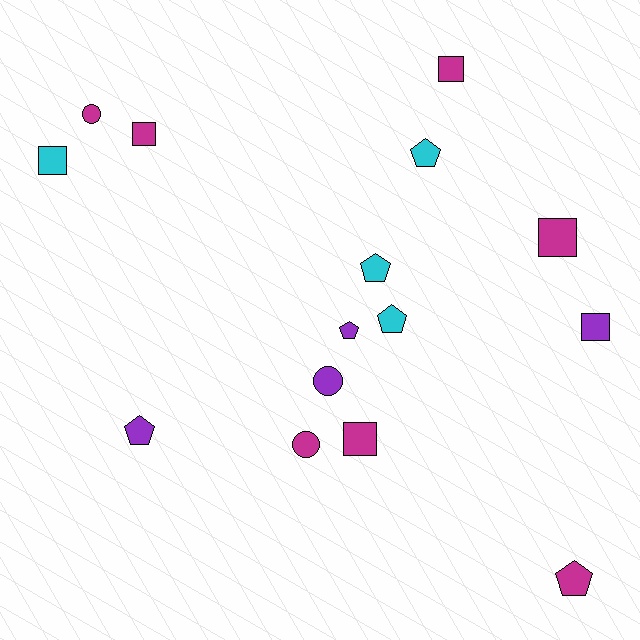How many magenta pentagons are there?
There is 1 magenta pentagon.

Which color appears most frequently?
Magenta, with 7 objects.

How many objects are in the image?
There are 15 objects.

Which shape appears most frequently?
Square, with 6 objects.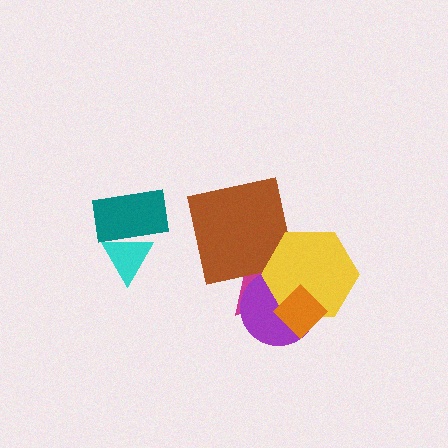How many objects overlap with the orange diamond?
3 objects overlap with the orange diamond.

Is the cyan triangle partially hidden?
Yes, it is partially covered by another shape.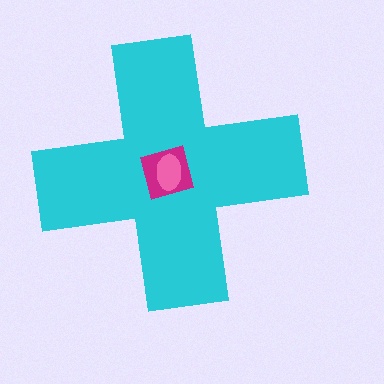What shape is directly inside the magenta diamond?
The pink ellipse.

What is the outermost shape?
The cyan cross.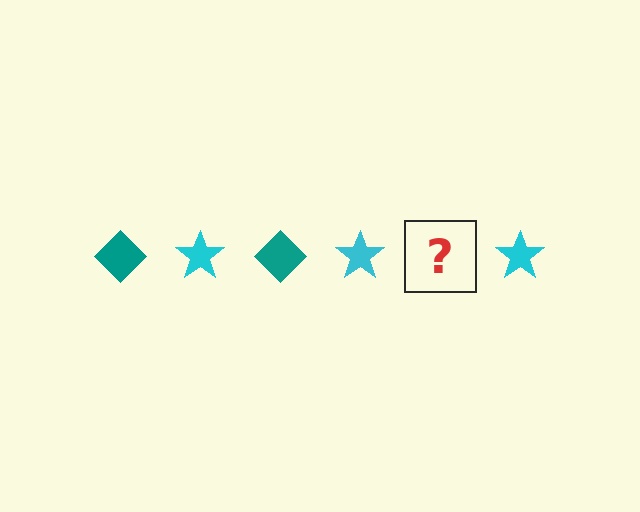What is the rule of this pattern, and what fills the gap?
The rule is that the pattern alternates between teal diamond and cyan star. The gap should be filled with a teal diamond.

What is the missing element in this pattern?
The missing element is a teal diamond.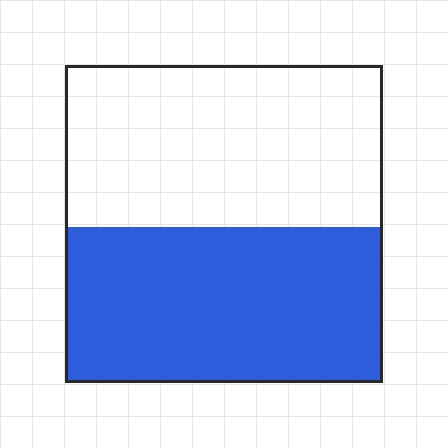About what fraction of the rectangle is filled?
About one half (1/2).